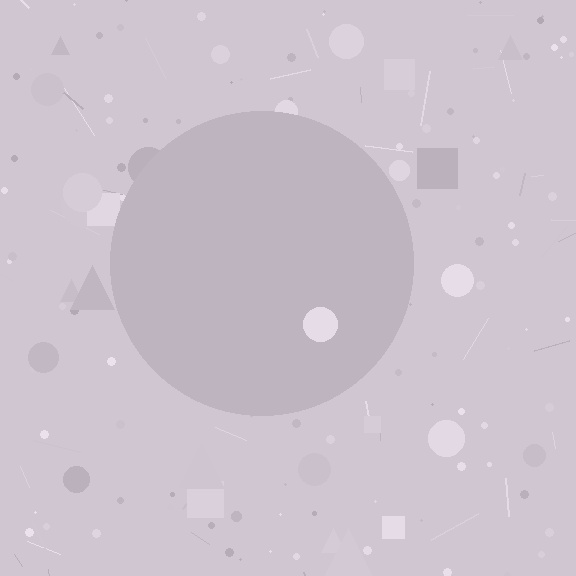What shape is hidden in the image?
A circle is hidden in the image.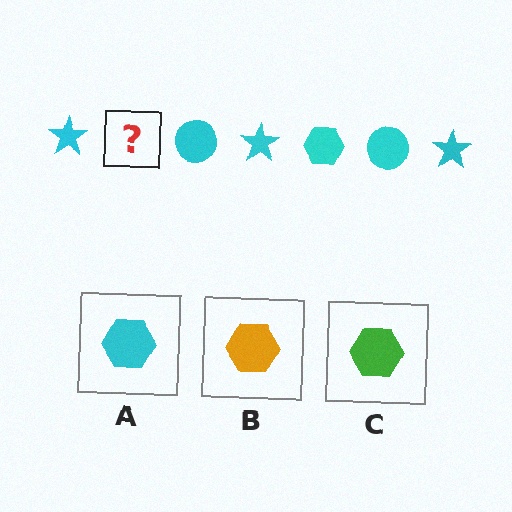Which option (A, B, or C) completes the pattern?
A.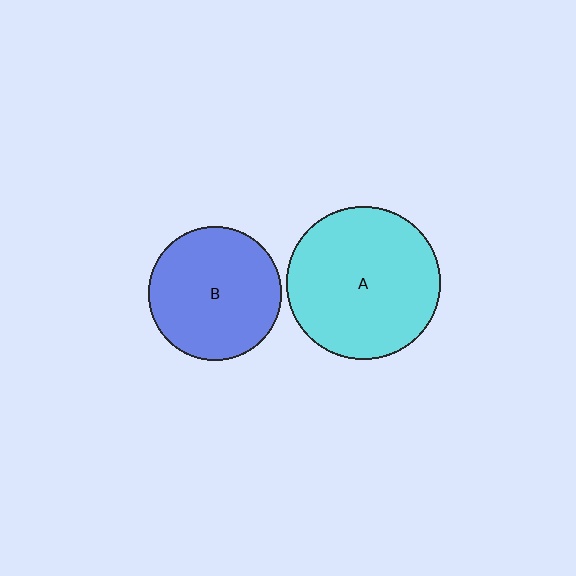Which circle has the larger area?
Circle A (cyan).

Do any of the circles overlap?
No, none of the circles overlap.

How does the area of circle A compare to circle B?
Approximately 1.3 times.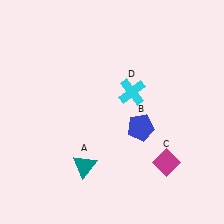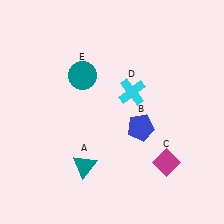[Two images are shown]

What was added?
A teal circle (E) was added in Image 2.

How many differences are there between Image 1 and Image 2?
There is 1 difference between the two images.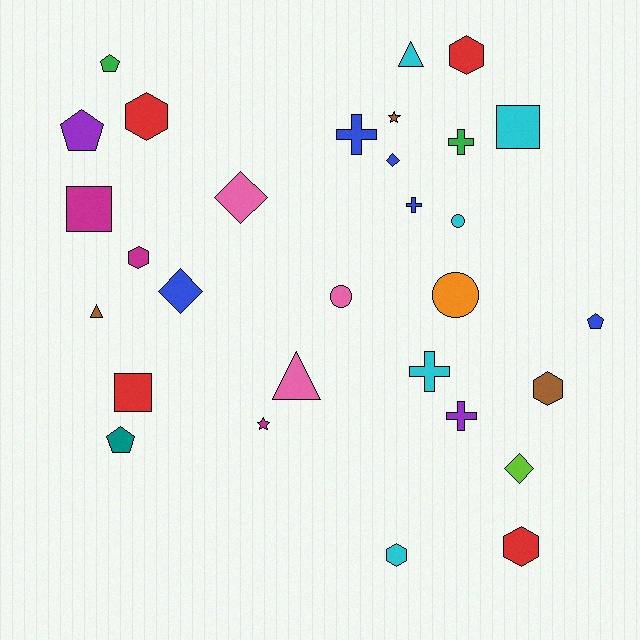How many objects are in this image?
There are 30 objects.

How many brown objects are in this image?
There are 3 brown objects.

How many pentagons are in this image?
There are 4 pentagons.